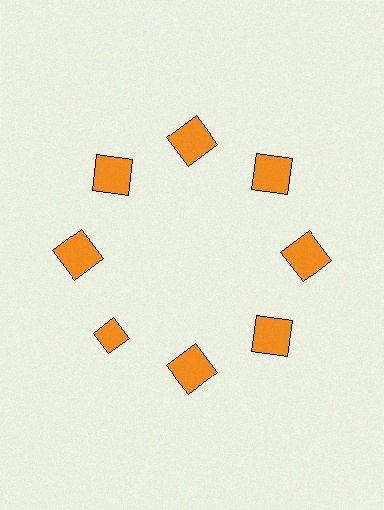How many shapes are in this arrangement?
There are 8 shapes arranged in a ring pattern.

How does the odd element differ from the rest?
It has a different shape: diamond instead of square.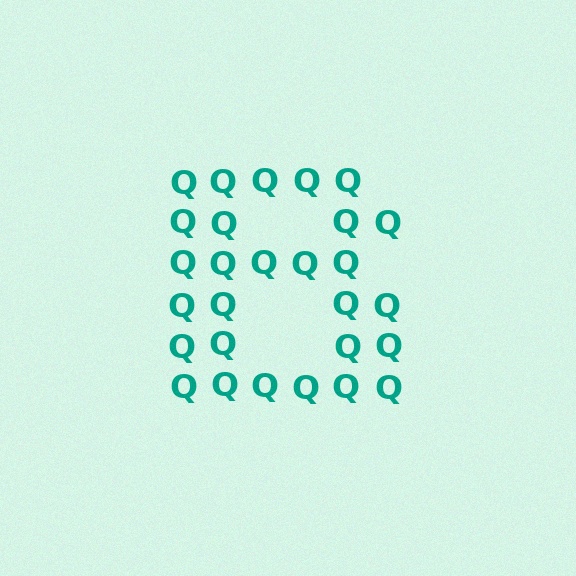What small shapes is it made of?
It is made of small letter Q's.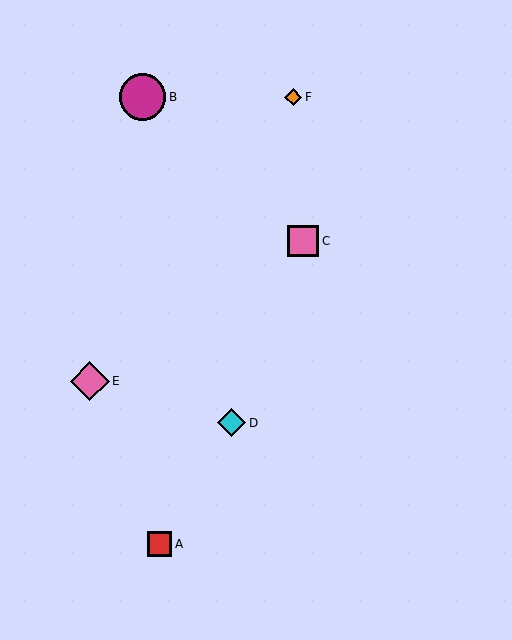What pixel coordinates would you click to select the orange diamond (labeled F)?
Click at (293, 97) to select the orange diamond F.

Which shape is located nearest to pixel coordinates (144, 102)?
The magenta circle (labeled B) at (143, 97) is nearest to that location.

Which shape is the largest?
The magenta circle (labeled B) is the largest.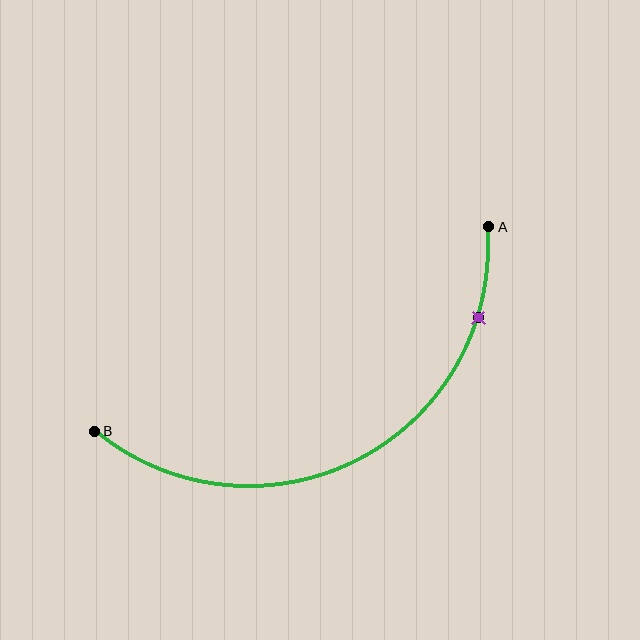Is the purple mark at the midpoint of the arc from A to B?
No. The purple mark lies on the arc but is closer to endpoint A. The arc midpoint would be at the point on the curve equidistant along the arc from both A and B.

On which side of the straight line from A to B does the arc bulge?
The arc bulges below the straight line connecting A and B.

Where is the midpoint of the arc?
The arc midpoint is the point on the curve farthest from the straight line joining A and B. It sits below that line.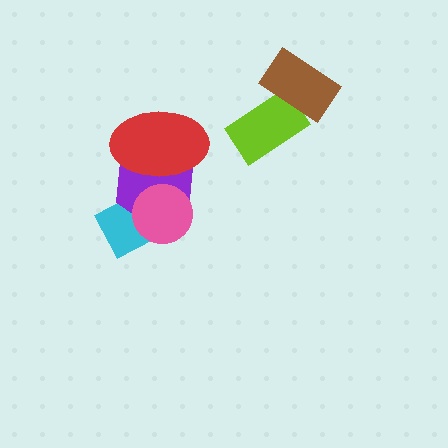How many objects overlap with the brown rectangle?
1 object overlaps with the brown rectangle.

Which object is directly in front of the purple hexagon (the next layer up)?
The pink circle is directly in front of the purple hexagon.